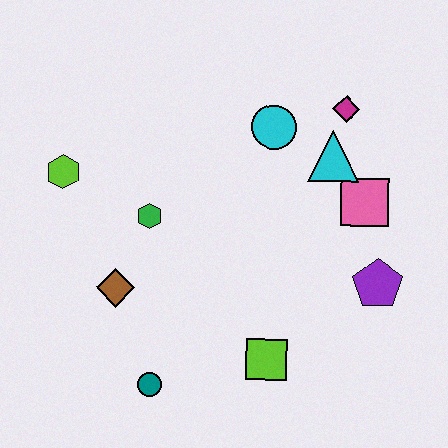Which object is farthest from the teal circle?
The magenta diamond is farthest from the teal circle.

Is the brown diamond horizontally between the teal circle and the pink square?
No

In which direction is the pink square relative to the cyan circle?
The pink square is to the right of the cyan circle.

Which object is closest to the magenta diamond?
The cyan triangle is closest to the magenta diamond.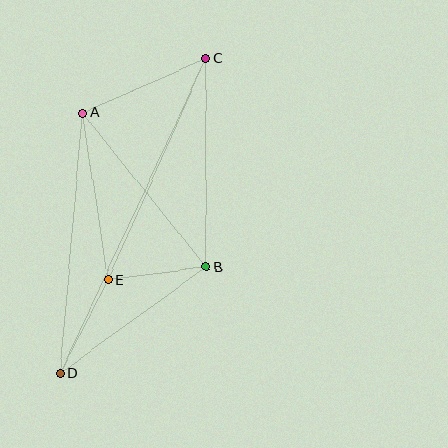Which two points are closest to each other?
Points B and E are closest to each other.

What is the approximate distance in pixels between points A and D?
The distance between A and D is approximately 261 pixels.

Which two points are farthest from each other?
Points C and D are farthest from each other.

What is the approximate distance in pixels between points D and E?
The distance between D and E is approximately 105 pixels.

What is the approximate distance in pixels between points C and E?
The distance between C and E is approximately 242 pixels.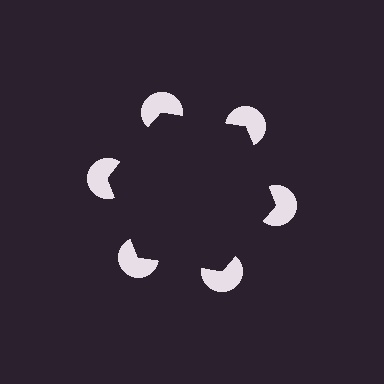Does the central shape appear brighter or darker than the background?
It typically appears slightly darker than the background, even though no actual brightness change is drawn.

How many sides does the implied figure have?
6 sides.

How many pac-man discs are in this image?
There are 6 — one at each vertex of the illusory hexagon.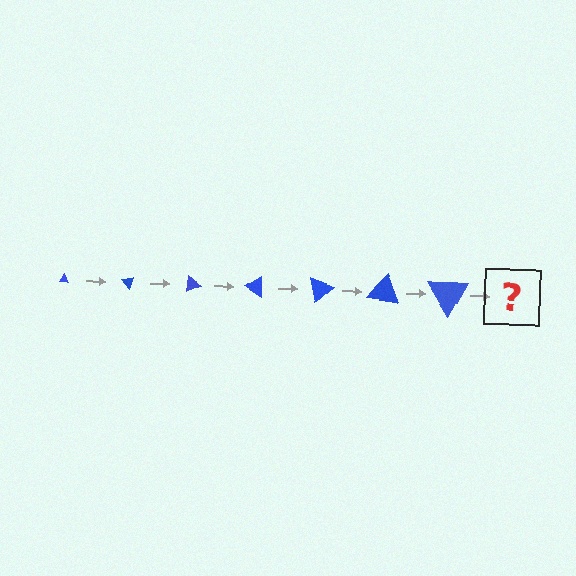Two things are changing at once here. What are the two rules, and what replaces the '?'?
The two rules are that the triangle grows larger each step and it rotates 50 degrees each step. The '?' should be a triangle, larger than the previous one and rotated 350 degrees from the start.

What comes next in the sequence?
The next element should be a triangle, larger than the previous one and rotated 350 degrees from the start.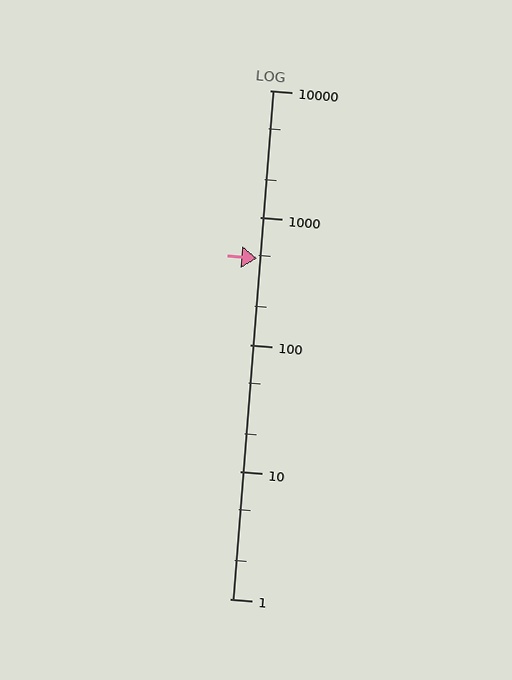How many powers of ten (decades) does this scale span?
The scale spans 4 decades, from 1 to 10000.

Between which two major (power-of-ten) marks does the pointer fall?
The pointer is between 100 and 1000.